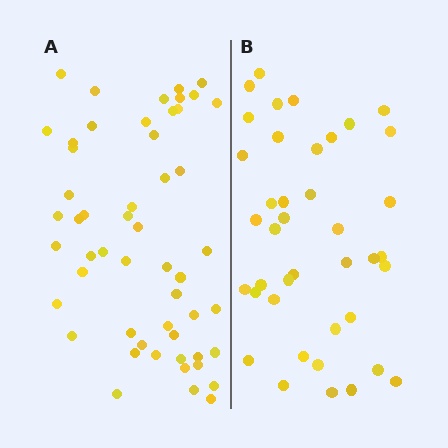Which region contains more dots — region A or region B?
Region A (the left region) has more dots.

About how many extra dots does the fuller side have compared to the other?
Region A has approximately 15 more dots than region B.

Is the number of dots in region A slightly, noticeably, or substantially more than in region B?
Region A has noticeably more, but not dramatically so. The ratio is roughly 1.3 to 1.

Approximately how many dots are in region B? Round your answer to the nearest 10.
About 40 dots.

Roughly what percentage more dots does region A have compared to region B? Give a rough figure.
About 30% more.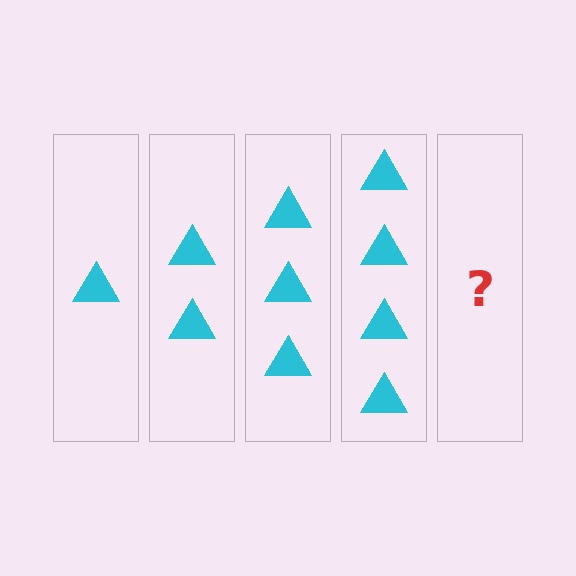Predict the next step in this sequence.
The next step is 5 triangles.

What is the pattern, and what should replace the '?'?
The pattern is that each step adds one more triangle. The '?' should be 5 triangles.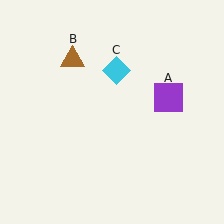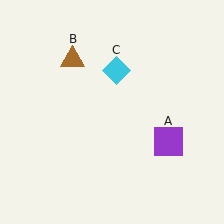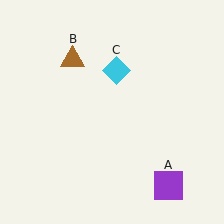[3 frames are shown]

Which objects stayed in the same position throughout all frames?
Brown triangle (object B) and cyan diamond (object C) remained stationary.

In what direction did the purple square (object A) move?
The purple square (object A) moved down.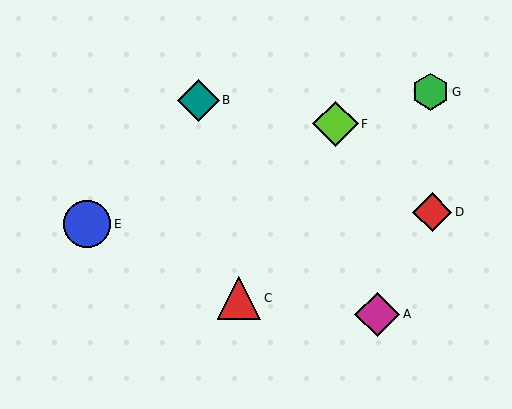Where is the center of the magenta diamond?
The center of the magenta diamond is at (377, 314).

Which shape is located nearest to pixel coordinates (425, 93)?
The green hexagon (labeled G) at (430, 92) is nearest to that location.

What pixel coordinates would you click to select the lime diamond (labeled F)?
Click at (335, 124) to select the lime diamond F.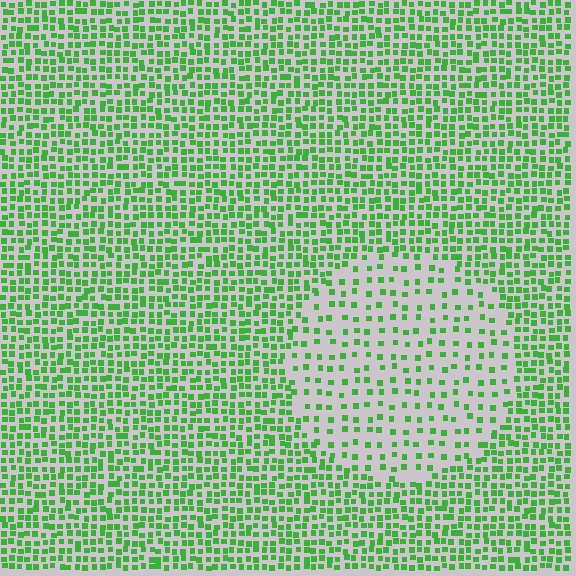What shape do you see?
I see a circle.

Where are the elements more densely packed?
The elements are more densely packed outside the circle boundary.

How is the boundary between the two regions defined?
The boundary is defined by a change in element density (approximately 2.3x ratio). All elements are the same color, size, and shape.